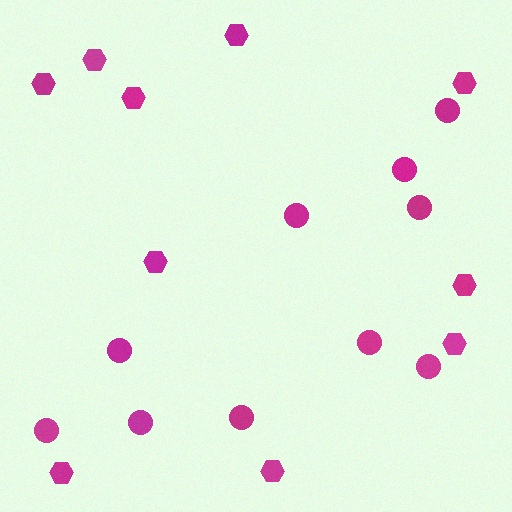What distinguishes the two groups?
There are 2 groups: one group of hexagons (10) and one group of circles (10).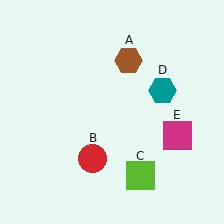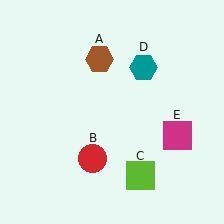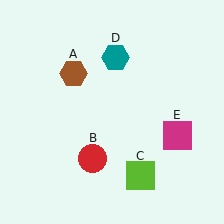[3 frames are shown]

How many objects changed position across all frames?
2 objects changed position: brown hexagon (object A), teal hexagon (object D).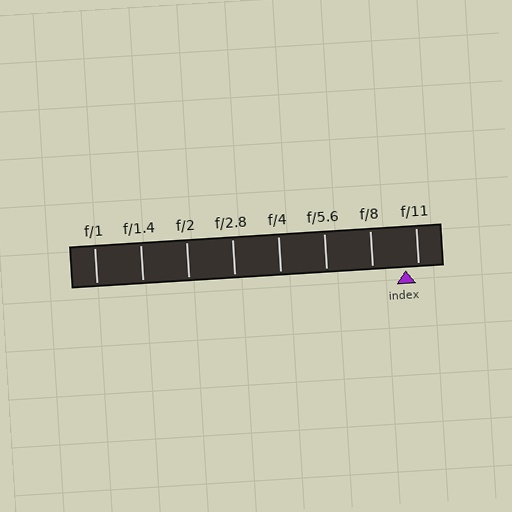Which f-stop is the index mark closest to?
The index mark is closest to f/11.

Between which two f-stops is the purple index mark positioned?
The index mark is between f/8 and f/11.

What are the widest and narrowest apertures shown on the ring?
The widest aperture shown is f/1 and the narrowest is f/11.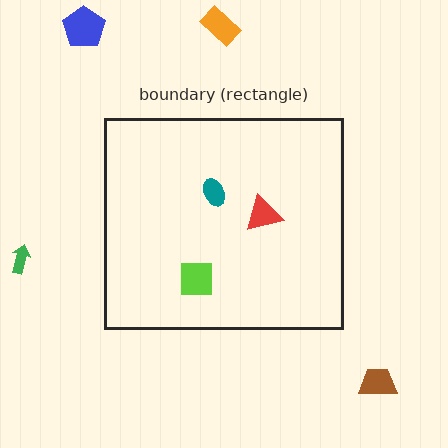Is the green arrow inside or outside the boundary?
Outside.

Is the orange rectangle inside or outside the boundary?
Outside.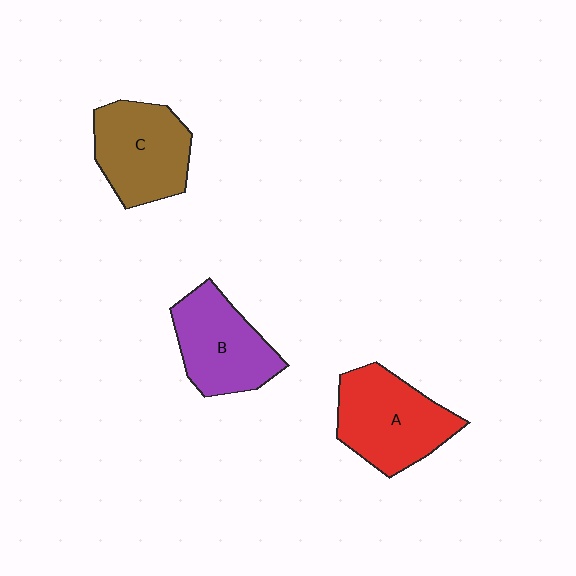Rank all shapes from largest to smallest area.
From largest to smallest: A (red), C (brown), B (purple).